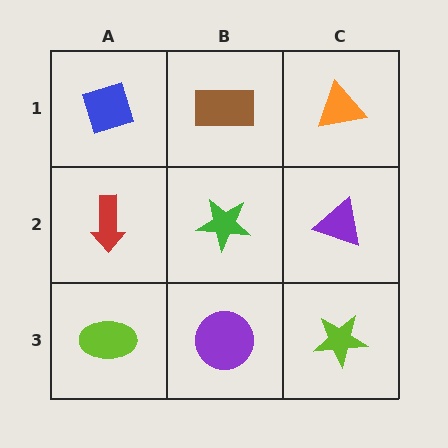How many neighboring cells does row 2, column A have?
3.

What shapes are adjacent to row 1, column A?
A red arrow (row 2, column A), a brown rectangle (row 1, column B).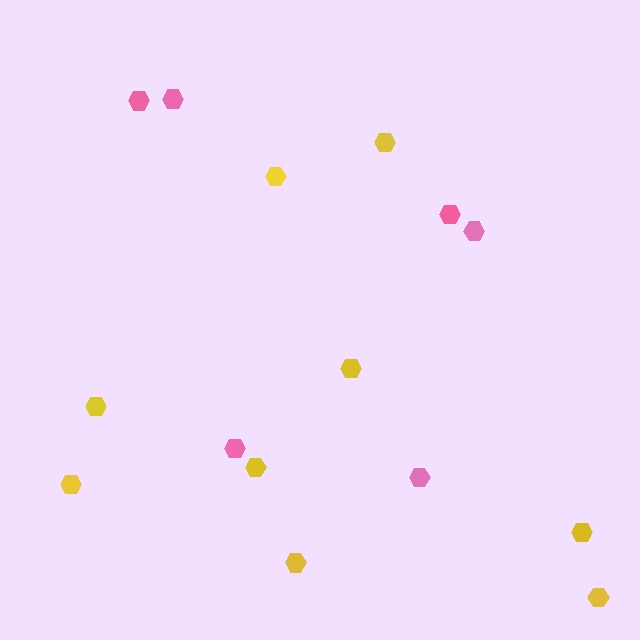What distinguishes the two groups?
There are 2 groups: one group of pink hexagons (6) and one group of yellow hexagons (9).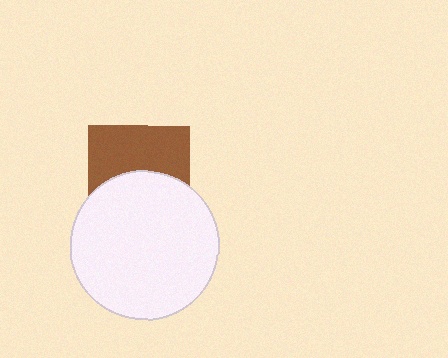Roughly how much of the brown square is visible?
About half of it is visible (roughly 51%).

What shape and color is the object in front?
The object in front is a white circle.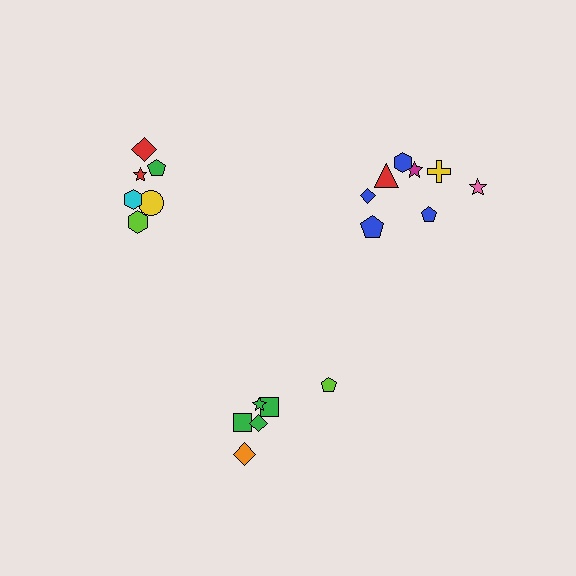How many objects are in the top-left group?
There are 6 objects.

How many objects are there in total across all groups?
There are 20 objects.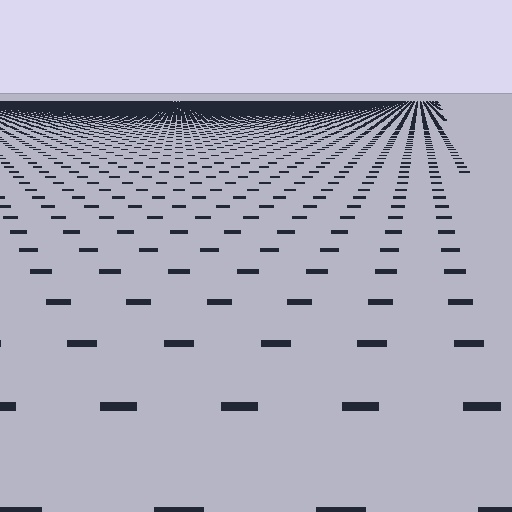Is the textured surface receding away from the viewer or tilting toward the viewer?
The surface is receding away from the viewer. Texture elements get smaller and denser toward the top.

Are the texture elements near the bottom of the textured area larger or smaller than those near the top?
Larger. Near the bottom, elements are closer to the viewer and appear at a bigger on-screen size.